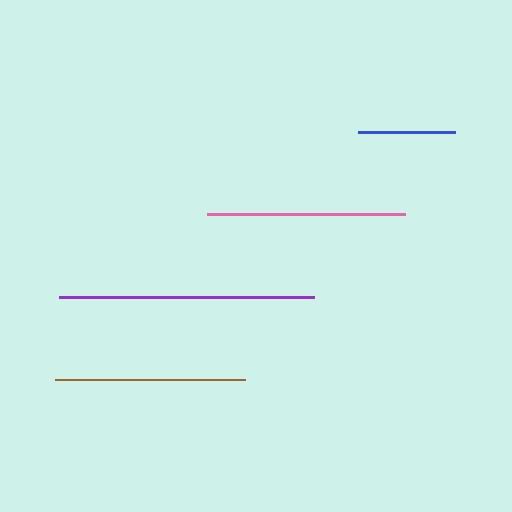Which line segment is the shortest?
The blue line is the shortest at approximately 97 pixels.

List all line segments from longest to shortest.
From longest to shortest: purple, pink, brown, blue.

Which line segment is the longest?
The purple line is the longest at approximately 255 pixels.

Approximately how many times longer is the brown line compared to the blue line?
The brown line is approximately 2.0 times the length of the blue line.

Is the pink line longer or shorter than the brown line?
The pink line is longer than the brown line.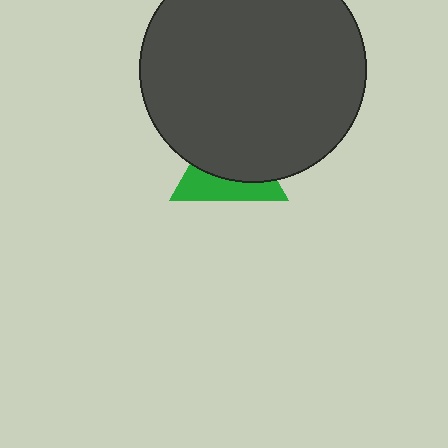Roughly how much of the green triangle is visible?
A small part of it is visible (roughly 40%).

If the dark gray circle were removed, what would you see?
You would see the complete green triangle.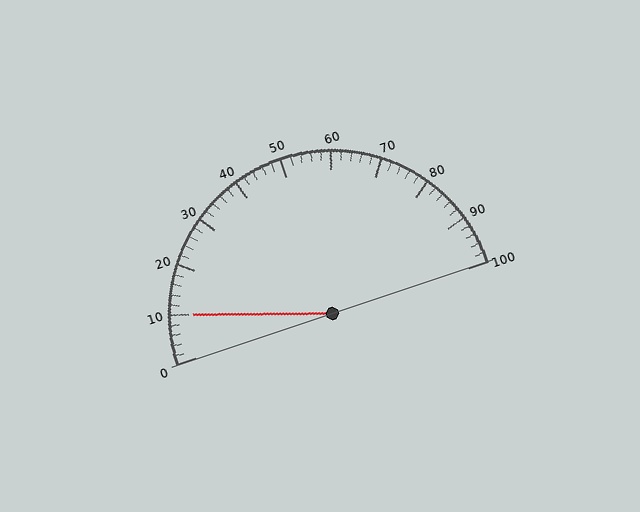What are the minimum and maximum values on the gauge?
The gauge ranges from 0 to 100.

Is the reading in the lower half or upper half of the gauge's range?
The reading is in the lower half of the range (0 to 100).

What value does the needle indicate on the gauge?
The needle indicates approximately 10.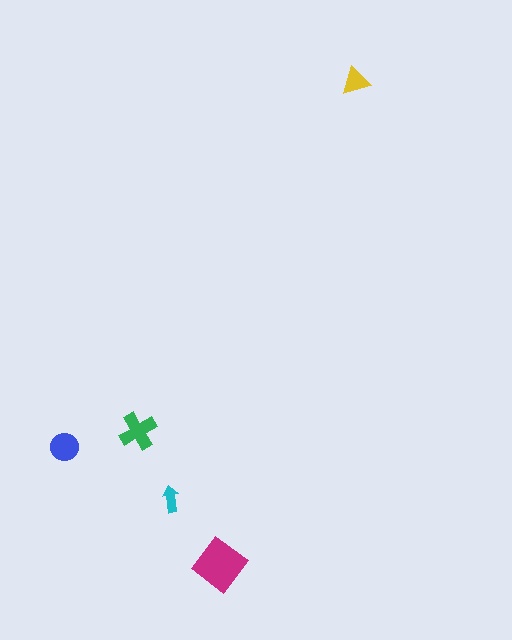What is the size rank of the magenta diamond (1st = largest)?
1st.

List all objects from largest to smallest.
The magenta diamond, the green cross, the blue circle, the yellow triangle, the cyan arrow.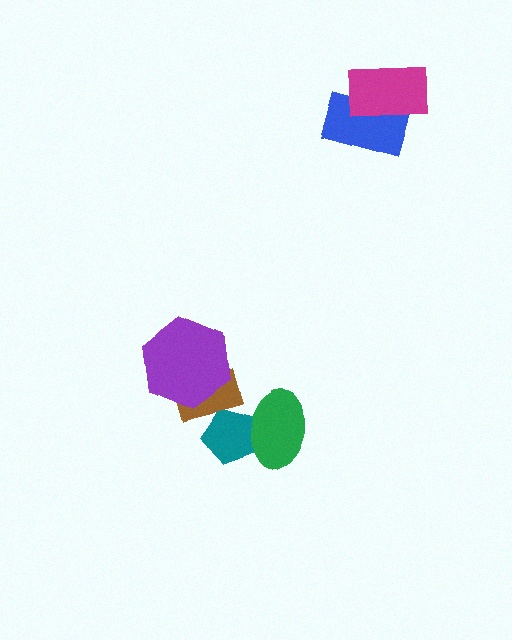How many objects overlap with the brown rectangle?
2 objects overlap with the brown rectangle.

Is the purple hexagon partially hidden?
No, no other shape covers it.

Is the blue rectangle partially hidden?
Yes, it is partially covered by another shape.